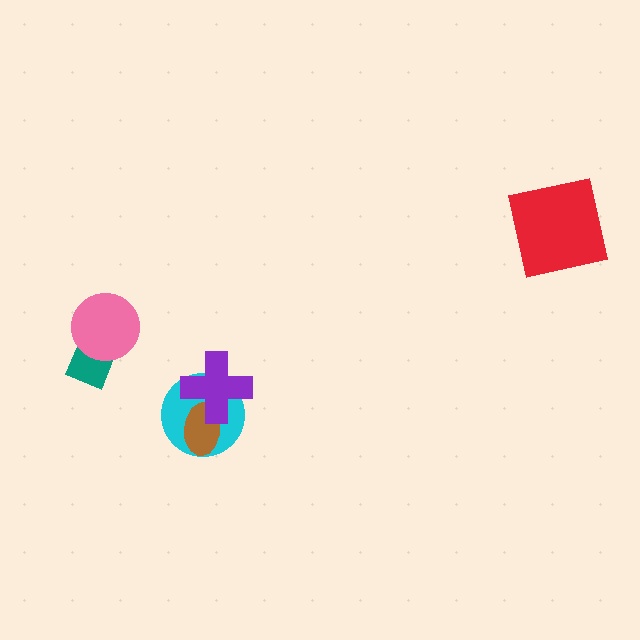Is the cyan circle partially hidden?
Yes, it is partially covered by another shape.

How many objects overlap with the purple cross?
2 objects overlap with the purple cross.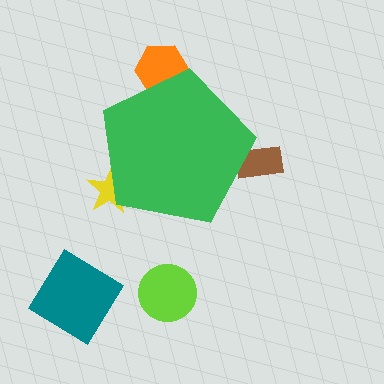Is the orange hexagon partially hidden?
Yes, the orange hexagon is partially hidden behind the green pentagon.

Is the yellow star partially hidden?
Yes, the yellow star is partially hidden behind the green pentagon.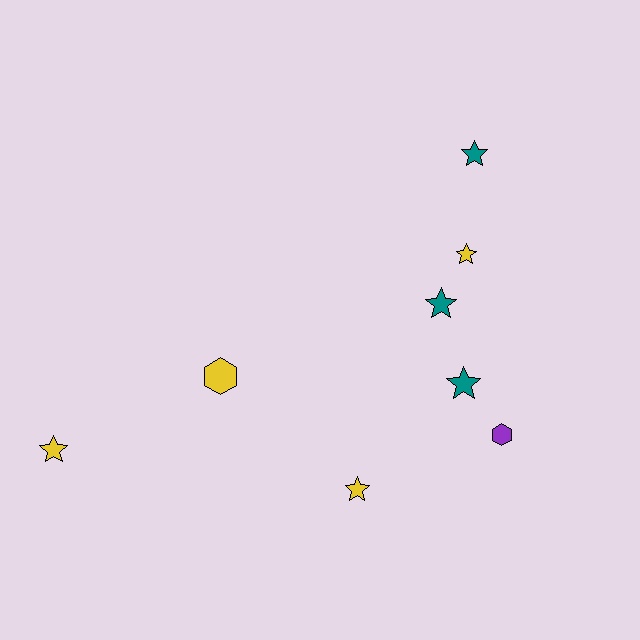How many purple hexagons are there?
There is 1 purple hexagon.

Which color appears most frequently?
Yellow, with 4 objects.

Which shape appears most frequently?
Star, with 6 objects.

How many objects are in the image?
There are 8 objects.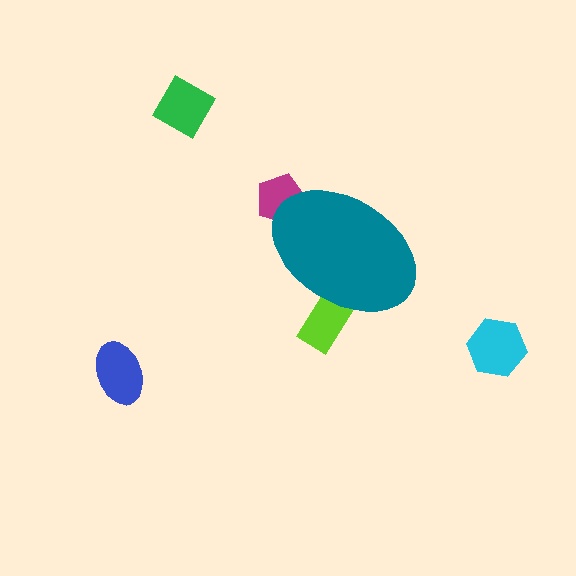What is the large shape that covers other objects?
A teal ellipse.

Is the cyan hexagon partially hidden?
No, the cyan hexagon is fully visible.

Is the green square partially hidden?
No, the green square is fully visible.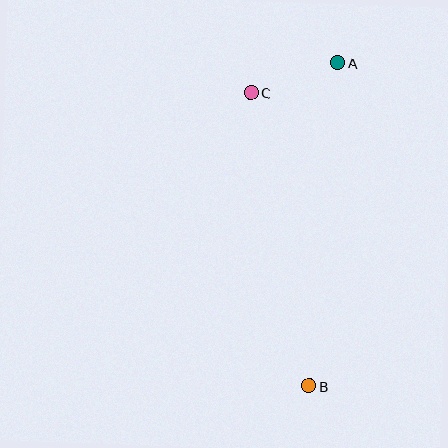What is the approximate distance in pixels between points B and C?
The distance between B and C is approximately 299 pixels.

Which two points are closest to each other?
Points A and C are closest to each other.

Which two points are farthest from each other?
Points A and B are farthest from each other.